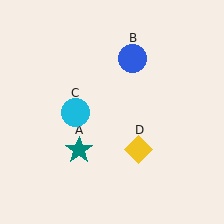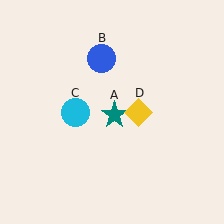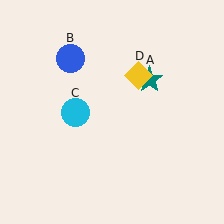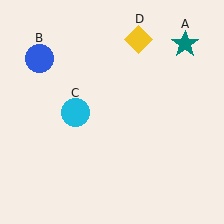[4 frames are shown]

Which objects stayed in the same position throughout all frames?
Cyan circle (object C) remained stationary.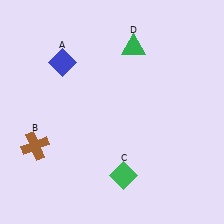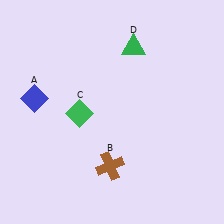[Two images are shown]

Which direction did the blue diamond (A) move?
The blue diamond (A) moved down.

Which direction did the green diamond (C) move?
The green diamond (C) moved up.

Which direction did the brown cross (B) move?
The brown cross (B) moved right.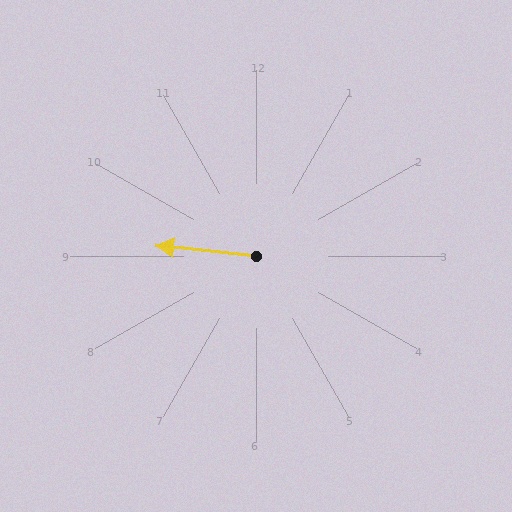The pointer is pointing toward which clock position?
Roughly 9 o'clock.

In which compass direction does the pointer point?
West.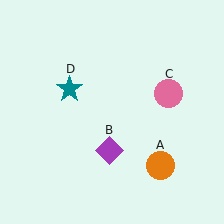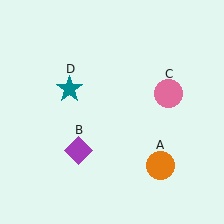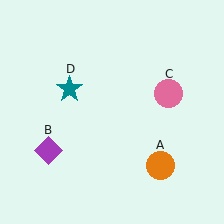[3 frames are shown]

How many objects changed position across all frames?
1 object changed position: purple diamond (object B).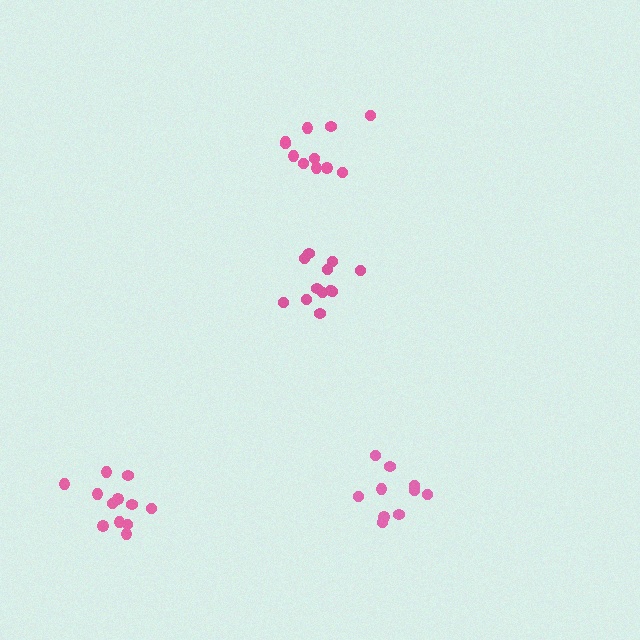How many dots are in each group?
Group 1: 12 dots, Group 2: 12 dots, Group 3: 10 dots, Group 4: 11 dots (45 total).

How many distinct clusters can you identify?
There are 4 distinct clusters.